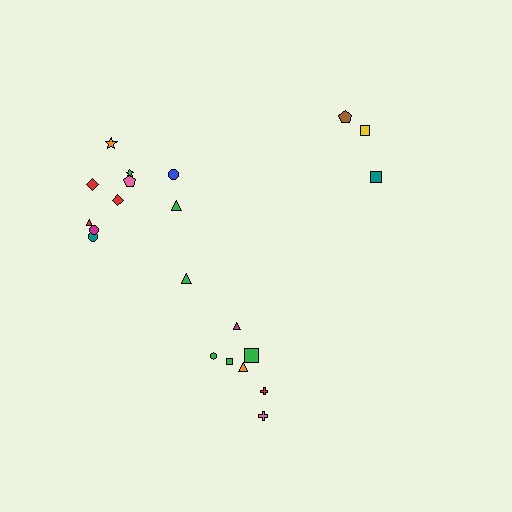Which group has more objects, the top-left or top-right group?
The top-left group.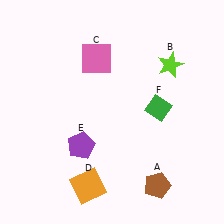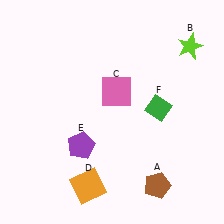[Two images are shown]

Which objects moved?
The objects that moved are: the lime star (B), the pink square (C).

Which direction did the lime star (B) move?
The lime star (B) moved right.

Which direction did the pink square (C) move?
The pink square (C) moved down.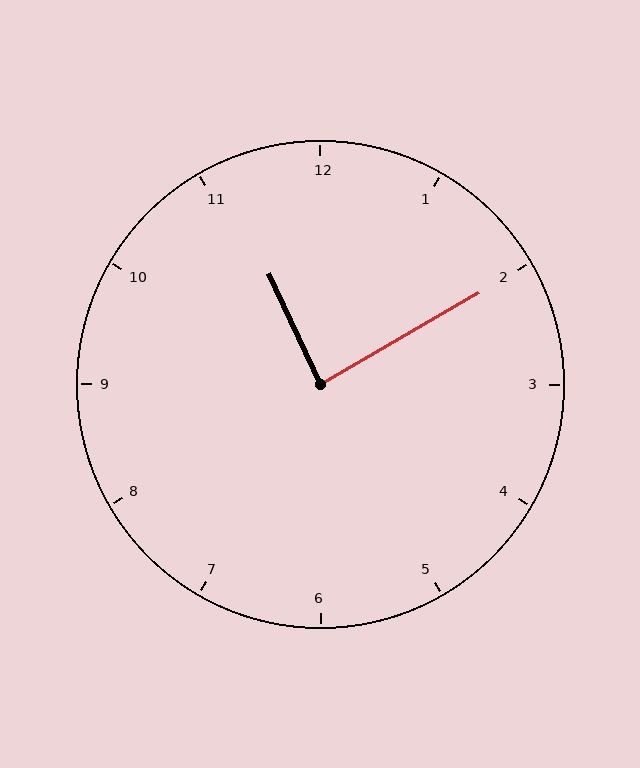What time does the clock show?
11:10.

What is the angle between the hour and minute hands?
Approximately 85 degrees.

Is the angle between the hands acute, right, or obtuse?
It is right.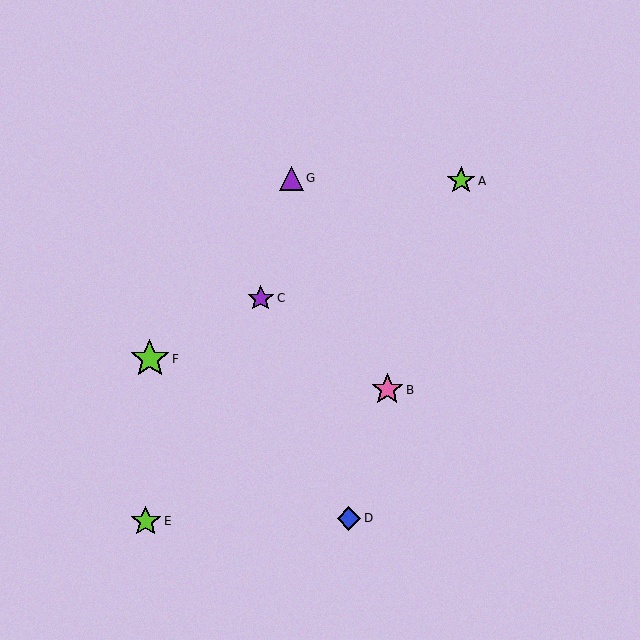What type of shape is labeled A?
Shape A is a lime star.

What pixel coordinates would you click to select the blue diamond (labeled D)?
Click at (349, 518) to select the blue diamond D.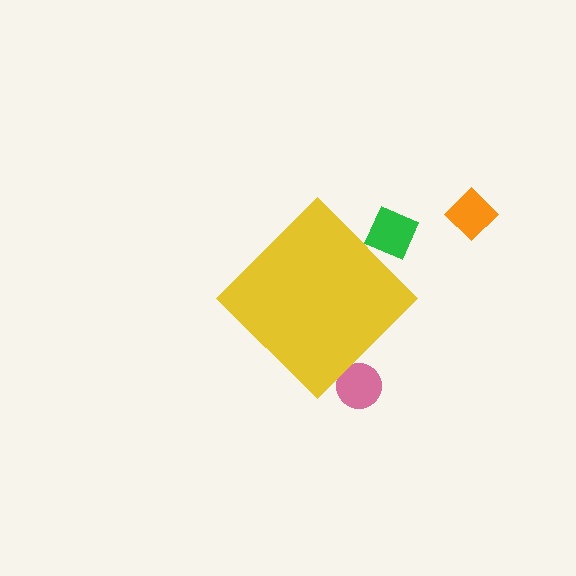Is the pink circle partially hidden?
Yes, the pink circle is partially hidden behind the yellow diamond.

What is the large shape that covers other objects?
A yellow diamond.